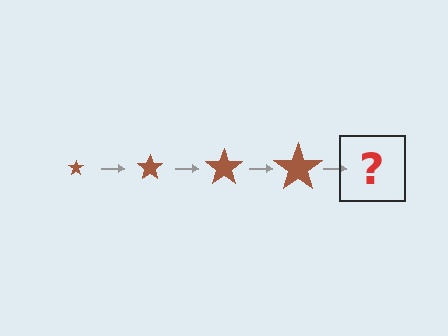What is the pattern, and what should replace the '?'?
The pattern is that the star gets progressively larger each step. The '?' should be a brown star, larger than the previous one.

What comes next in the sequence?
The next element should be a brown star, larger than the previous one.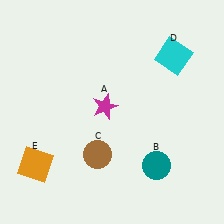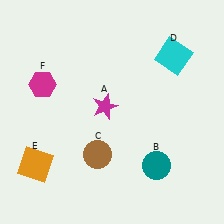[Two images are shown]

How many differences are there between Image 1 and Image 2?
There is 1 difference between the two images.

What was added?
A magenta hexagon (F) was added in Image 2.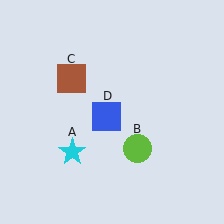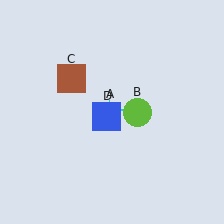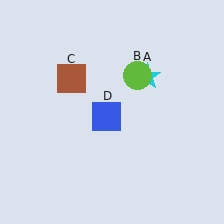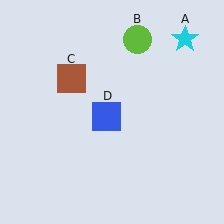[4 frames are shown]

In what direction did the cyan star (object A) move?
The cyan star (object A) moved up and to the right.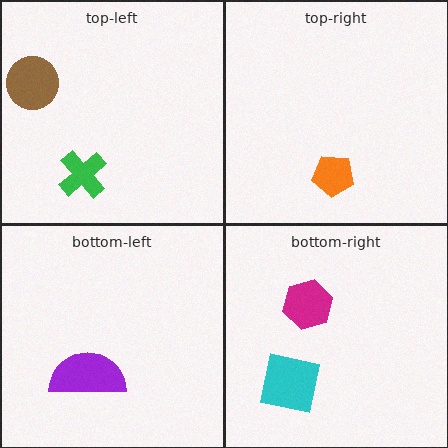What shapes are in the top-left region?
The brown circle, the green cross.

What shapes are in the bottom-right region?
The cyan square, the magenta hexagon.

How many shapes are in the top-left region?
2.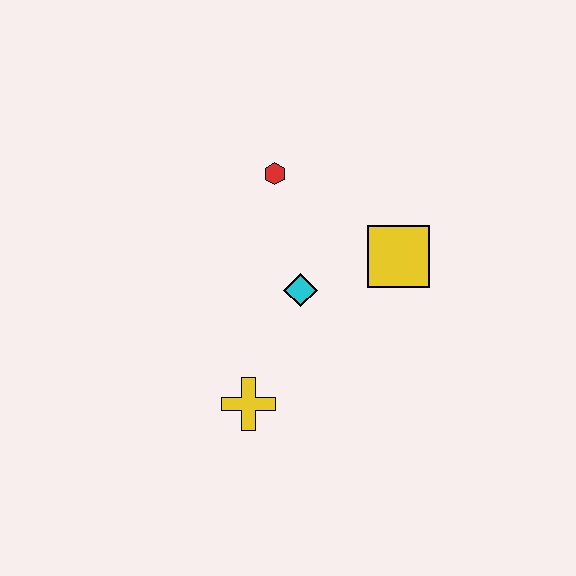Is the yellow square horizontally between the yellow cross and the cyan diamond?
No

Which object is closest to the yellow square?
The cyan diamond is closest to the yellow square.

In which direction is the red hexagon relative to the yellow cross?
The red hexagon is above the yellow cross.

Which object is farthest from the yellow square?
The yellow cross is farthest from the yellow square.